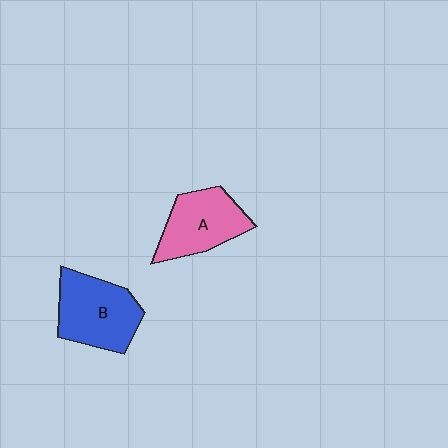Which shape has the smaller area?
Shape A (pink).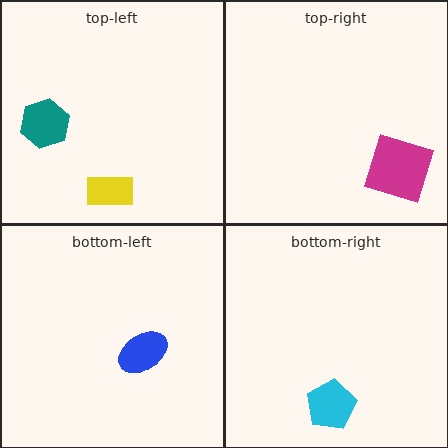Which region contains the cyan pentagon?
The bottom-right region.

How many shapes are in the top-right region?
1.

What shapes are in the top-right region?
The magenta diamond.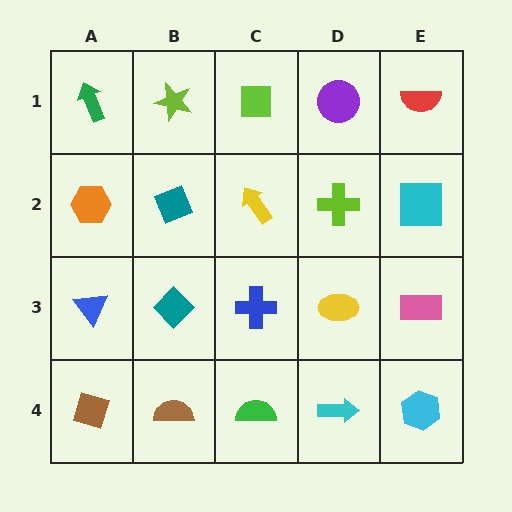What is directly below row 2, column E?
A pink rectangle.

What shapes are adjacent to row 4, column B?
A teal diamond (row 3, column B), a brown diamond (row 4, column A), a green semicircle (row 4, column C).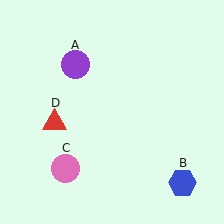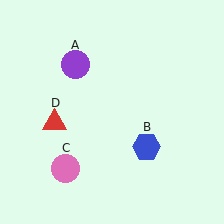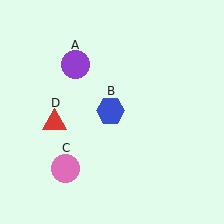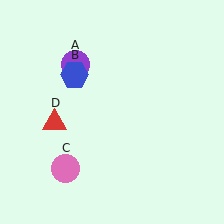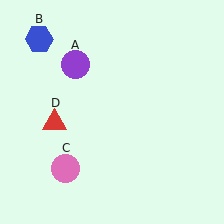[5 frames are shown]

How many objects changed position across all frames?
1 object changed position: blue hexagon (object B).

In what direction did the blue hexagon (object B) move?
The blue hexagon (object B) moved up and to the left.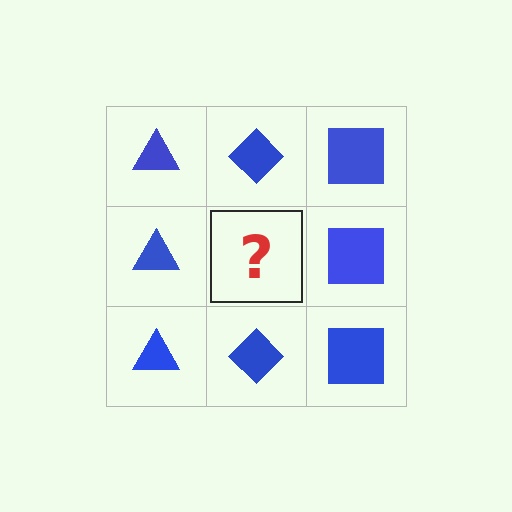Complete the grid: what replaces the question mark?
The question mark should be replaced with a blue diamond.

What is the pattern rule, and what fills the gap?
The rule is that each column has a consistent shape. The gap should be filled with a blue diamond.